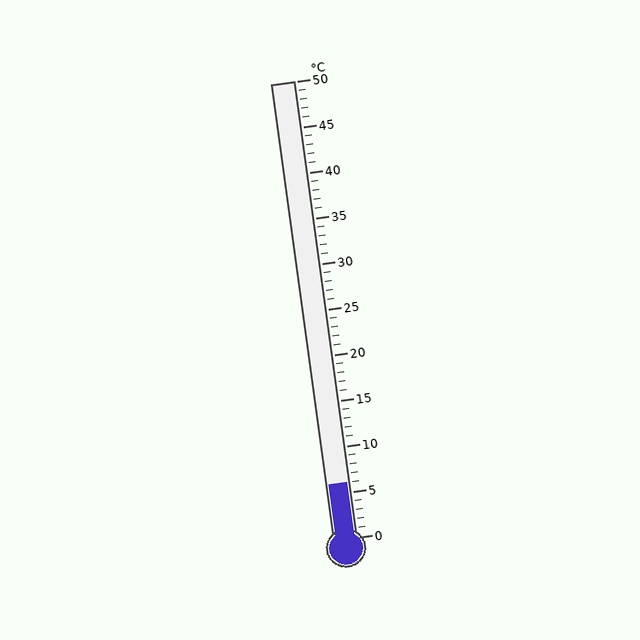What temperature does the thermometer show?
The thermometer shows approximately 6°C.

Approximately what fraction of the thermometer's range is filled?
The thermometer is filled to approximately 10% of its range.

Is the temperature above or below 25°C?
The temperature is below 25°C.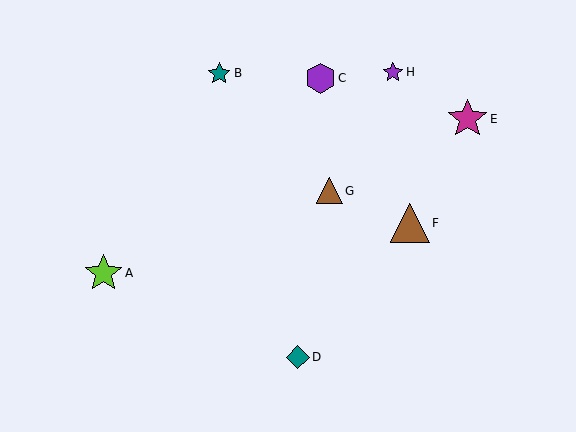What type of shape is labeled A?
Shape A is a lime star.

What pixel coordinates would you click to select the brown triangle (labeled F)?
Click at (410, 223) to select the brown triangle F.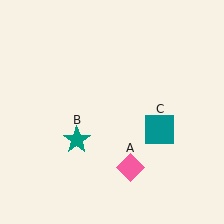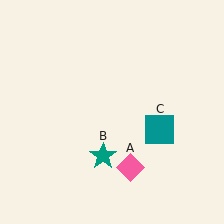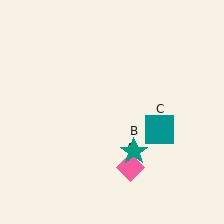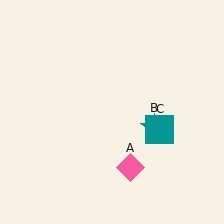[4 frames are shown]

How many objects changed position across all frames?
1 object changed position: teal star (object B).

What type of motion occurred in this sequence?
The teal star (object B) rotated counterclockwise around the center of the scene.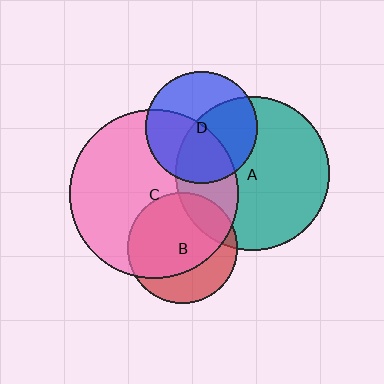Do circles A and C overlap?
Yes.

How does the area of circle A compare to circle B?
Approximately 1.9 times.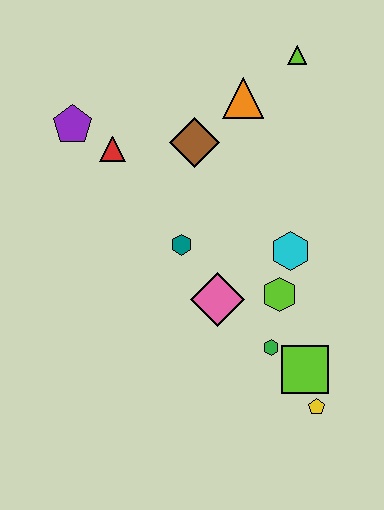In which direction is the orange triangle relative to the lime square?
The orange triangle is above the lime square.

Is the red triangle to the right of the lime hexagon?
No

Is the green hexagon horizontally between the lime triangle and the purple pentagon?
Yes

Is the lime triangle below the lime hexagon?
No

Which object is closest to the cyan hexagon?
The lime hexagon is closest to the cyan hexagon.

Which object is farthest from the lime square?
The purple pentagon is farthest from the lime square.